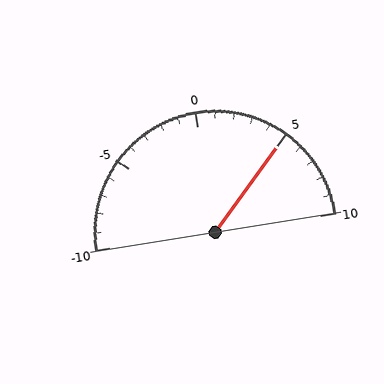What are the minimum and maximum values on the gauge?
The gauge ranges from -10 to 10.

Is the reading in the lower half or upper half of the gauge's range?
The reading is in the upper half of the range (-10 to 10).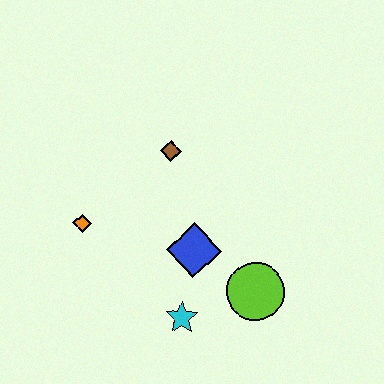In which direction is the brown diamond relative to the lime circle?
The brown diamond is above the lime circle.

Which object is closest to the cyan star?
The blue diamond is closest to the cyan star.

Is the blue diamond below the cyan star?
No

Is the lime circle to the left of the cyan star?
No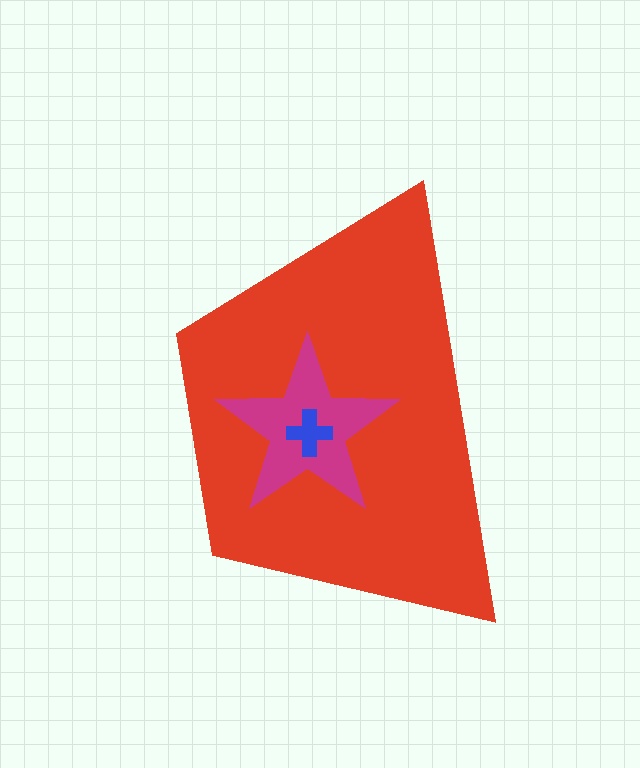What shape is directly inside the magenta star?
The blue cross.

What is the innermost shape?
The blue cross.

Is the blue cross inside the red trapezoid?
Yes.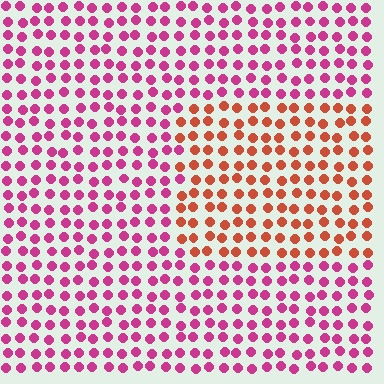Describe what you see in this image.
The image is filled with small magenta elements in a uniform arrangement. A rectangle-shaped region is visible where the elements are tinted to a slightly different hue, forming a subtle color boundary.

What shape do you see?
I see a rectangle.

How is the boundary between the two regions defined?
The boundary is defined purely by a slight shift in hue (about 46 degrees). Spacing, size, and orientation are identical on both sides.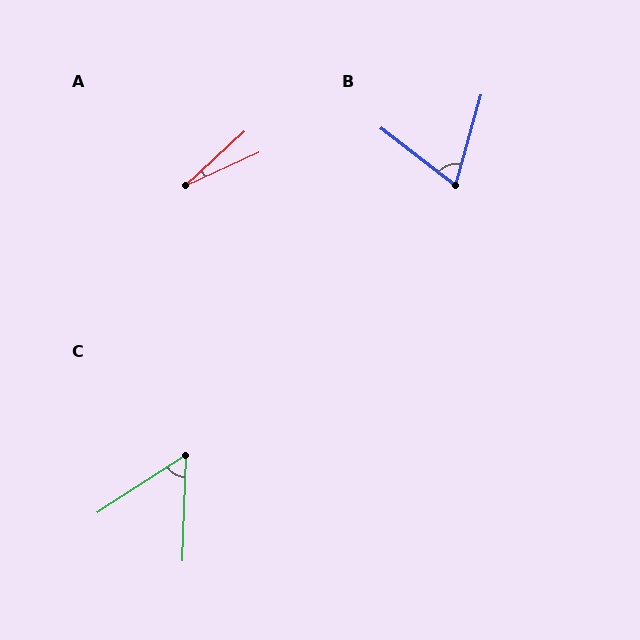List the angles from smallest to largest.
A (18°), C (55°), B (68°).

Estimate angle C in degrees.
Approximately 55 degrees.